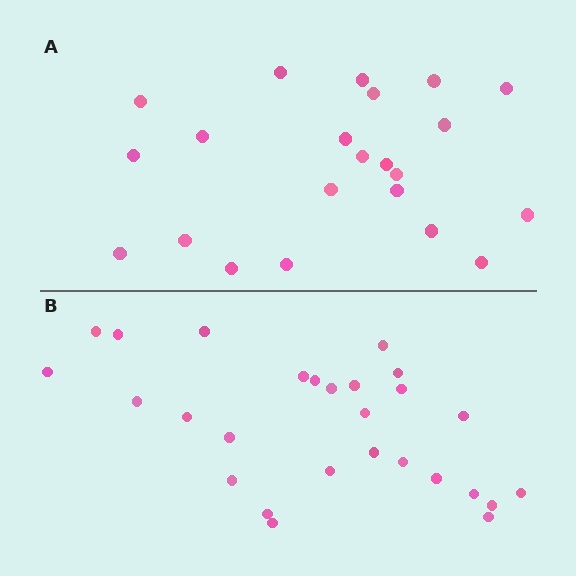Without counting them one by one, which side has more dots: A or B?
Region B (the bottom region) has more dots.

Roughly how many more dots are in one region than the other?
Region B has about 5 more dots than region A.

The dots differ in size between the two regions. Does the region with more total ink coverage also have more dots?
No. Region A has more total ink coverage because its dots are larger, but region B actually contains more individual dots. Total area can be misleading — the number of items is what matters here.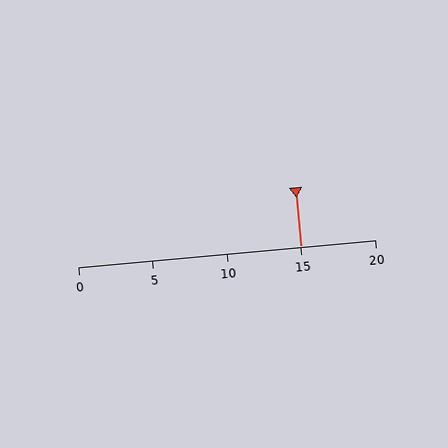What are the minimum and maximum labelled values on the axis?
The axis runs from 0 to 20.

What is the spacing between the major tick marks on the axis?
The major ticks are spaced 5 apart.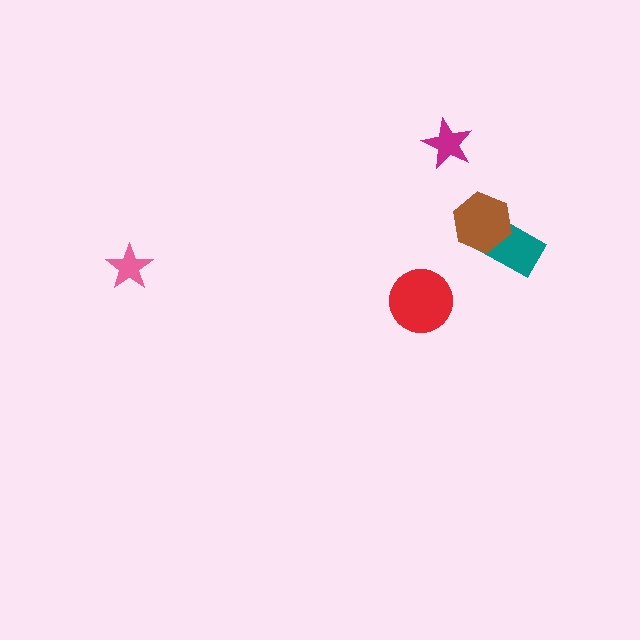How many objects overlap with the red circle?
0 objects overlap with the red circle.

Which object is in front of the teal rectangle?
The brown hexagon is in front of the teal rectangle.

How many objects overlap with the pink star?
0 objects overlap with the pink star.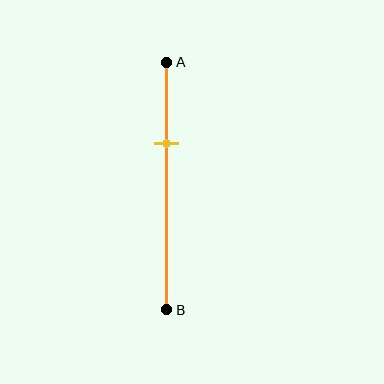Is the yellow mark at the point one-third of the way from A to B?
Yes, the mark is approximately at the one-third point.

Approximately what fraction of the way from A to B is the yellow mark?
The yellow mark is approximately 35% of the way from A to B.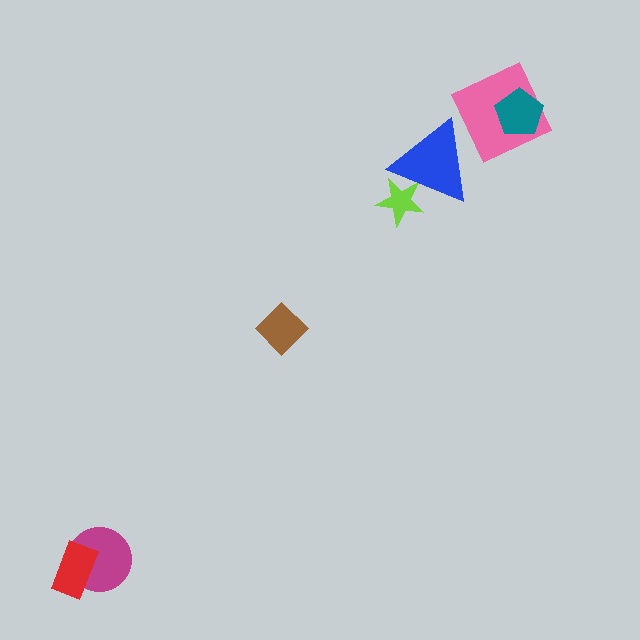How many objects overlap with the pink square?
1 object overlaps with the pink square.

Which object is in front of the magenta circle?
The red rectangle is in front of the magenta circle.